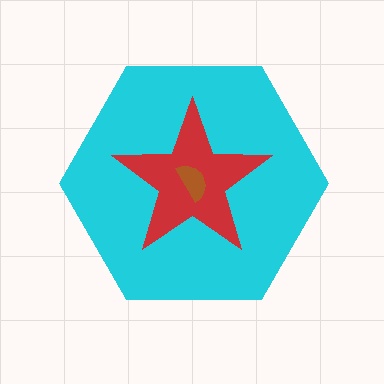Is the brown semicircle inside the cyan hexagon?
Yes.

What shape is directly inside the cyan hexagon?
The red star.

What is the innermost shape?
The brown semicircle.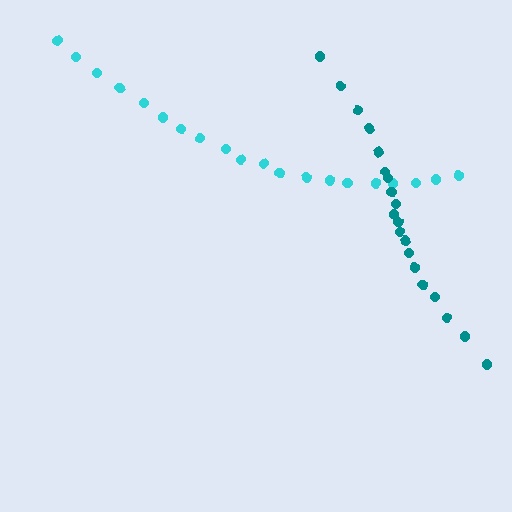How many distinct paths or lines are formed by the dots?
There are 2 distinct paths.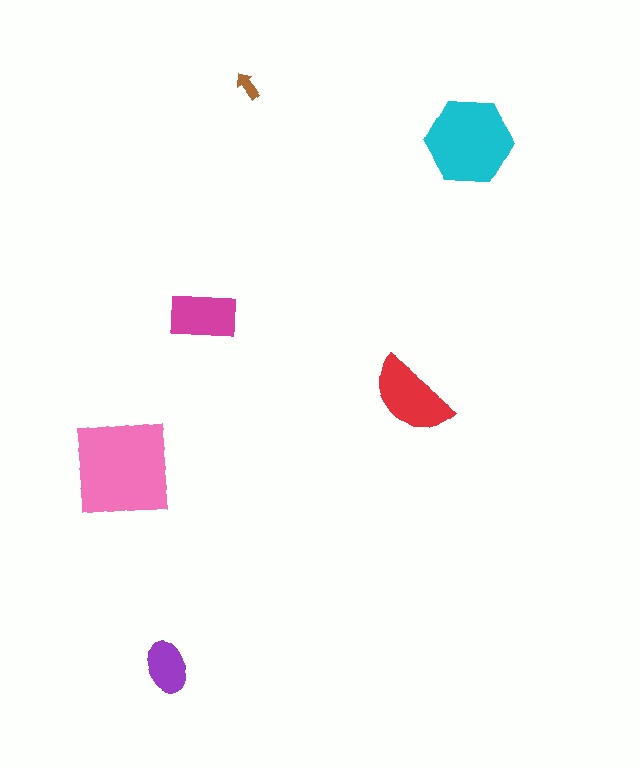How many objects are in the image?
There are 6 objects in the image.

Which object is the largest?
The pink square.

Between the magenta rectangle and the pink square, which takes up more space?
The pink square.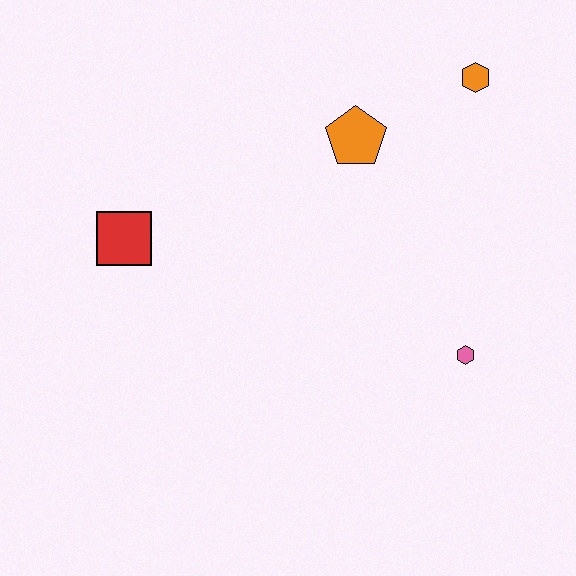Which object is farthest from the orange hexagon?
The red square is farthest from the orange hexagon.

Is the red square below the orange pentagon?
Yes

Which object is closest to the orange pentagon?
The orange hexagon is closest to the orange pentagon.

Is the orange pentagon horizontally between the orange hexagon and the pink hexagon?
No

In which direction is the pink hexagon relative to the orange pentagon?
The pink hexagon is below the orange pentagon.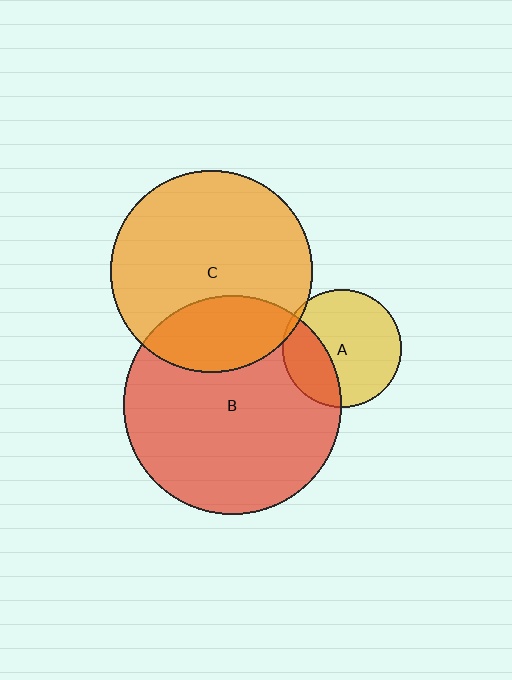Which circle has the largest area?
Circle B (red).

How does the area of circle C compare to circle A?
Approximately 2.9 times.